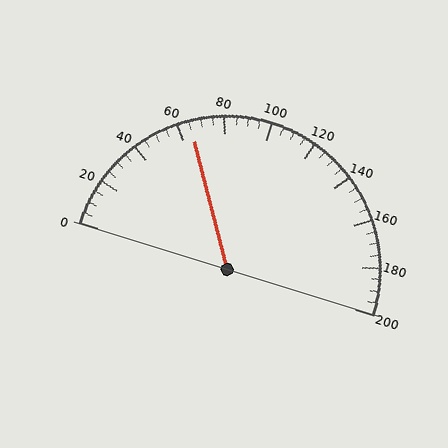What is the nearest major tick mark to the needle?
The nearest major tick mark is 60.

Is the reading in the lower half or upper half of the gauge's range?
The reading is in the lower half of the range (0 to 200).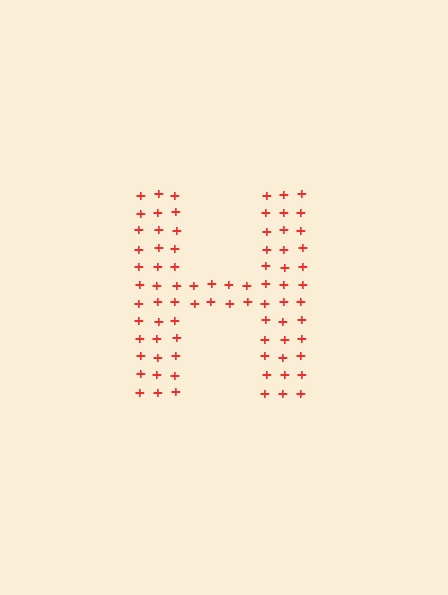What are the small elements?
The small elements are plus signs.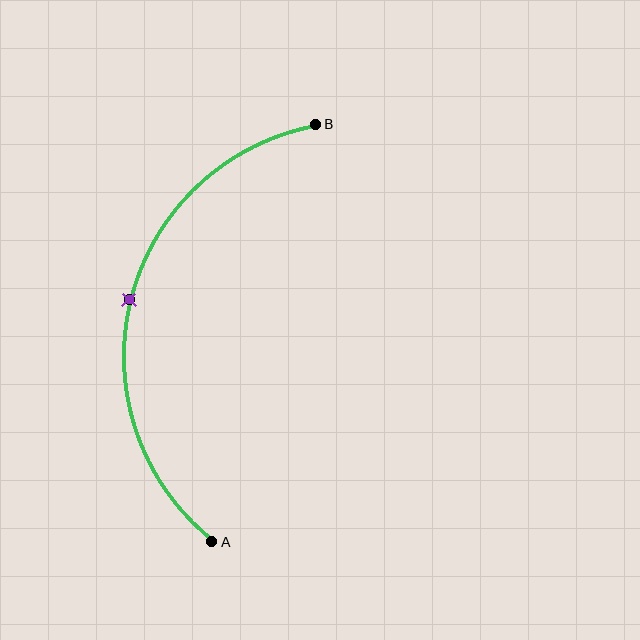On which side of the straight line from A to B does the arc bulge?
The arc bulges to the left of the straight line connecting A and B.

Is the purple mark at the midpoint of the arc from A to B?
Yes. The purple mark lies on the arc at equal arc-length from both A and B — it is the arc midpoint.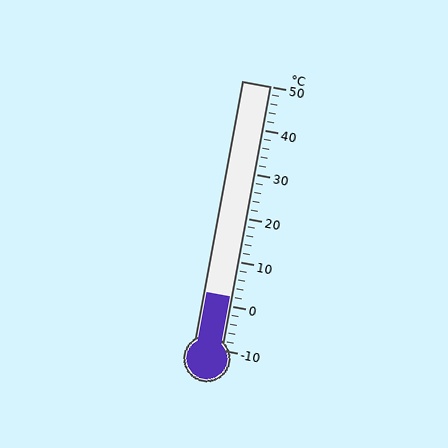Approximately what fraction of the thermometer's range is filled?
The thermometer is filled to approximately 20% of its range.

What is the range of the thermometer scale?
The thermometer scale ranges from -10°C to 50°C.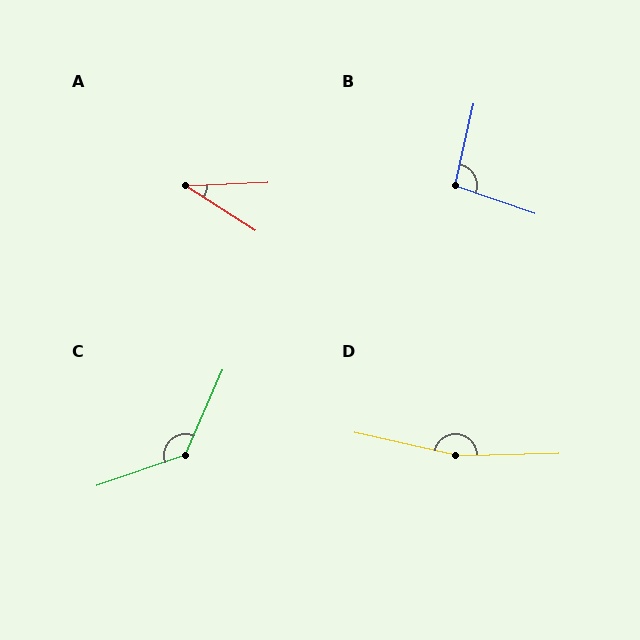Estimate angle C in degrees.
Approximately 133 degrees.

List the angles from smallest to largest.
A (35°), B (96°), C (133°), D (166°).